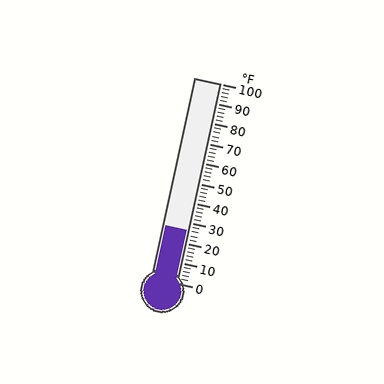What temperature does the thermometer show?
The thermometer shows approximately 26°F.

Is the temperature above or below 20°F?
The temperature is above 20°F.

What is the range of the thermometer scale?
The thermometer scale ranges from 0°F to 100°F.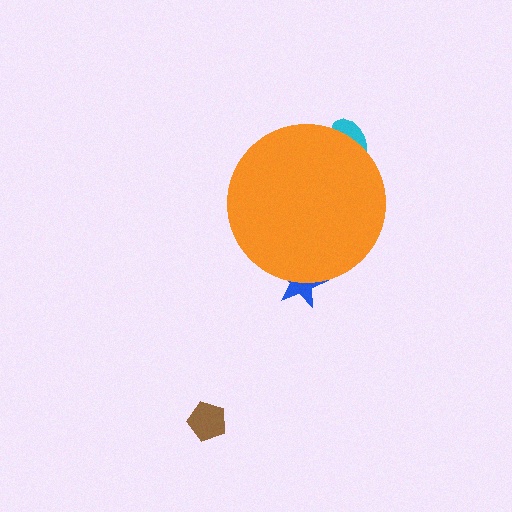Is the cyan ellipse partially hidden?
Yes, the cyan ellipse is partially hidden behind the orange circle.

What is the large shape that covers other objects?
An orange circle.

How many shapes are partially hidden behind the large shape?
2 shapes are partially hidden.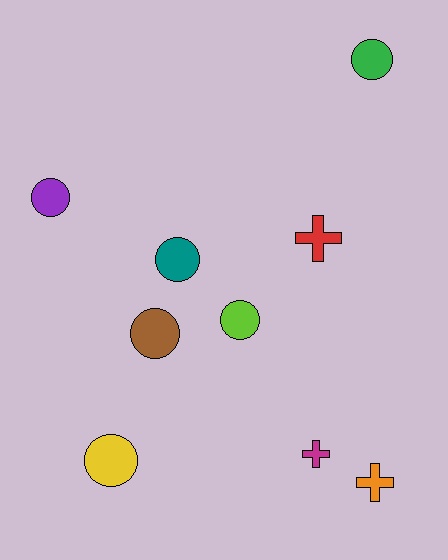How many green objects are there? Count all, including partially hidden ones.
There is 1 green object.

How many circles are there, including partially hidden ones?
There are 6 circles.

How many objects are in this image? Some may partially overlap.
There are 9 objects.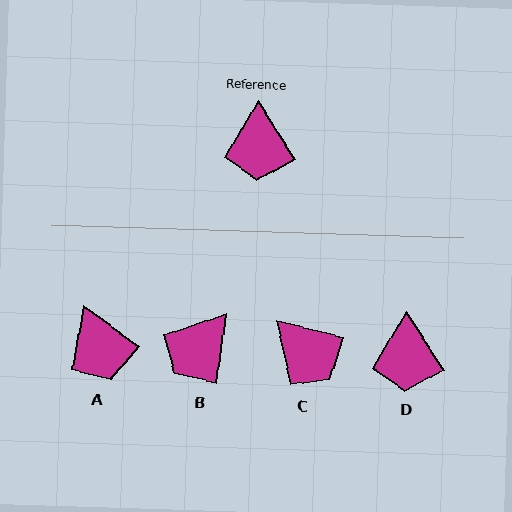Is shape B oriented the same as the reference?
No, it is off by about 41 degrees.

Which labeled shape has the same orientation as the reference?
D.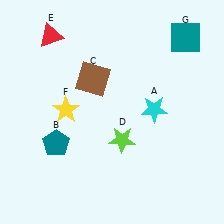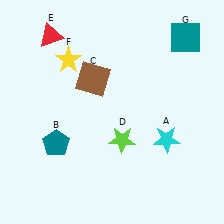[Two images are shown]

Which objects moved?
The objects that moved are: the cyan star (A), the yellow star (F).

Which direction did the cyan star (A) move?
The cyan star (A) moved down.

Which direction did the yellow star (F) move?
The yellow star (F) moved up.